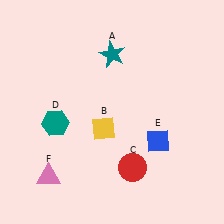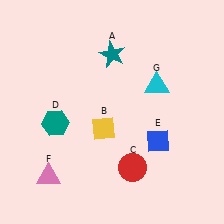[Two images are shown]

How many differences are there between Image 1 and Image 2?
There is 1 difference between the two images.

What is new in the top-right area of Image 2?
A cyan triangle (G) was added in the top-right area of Image 2.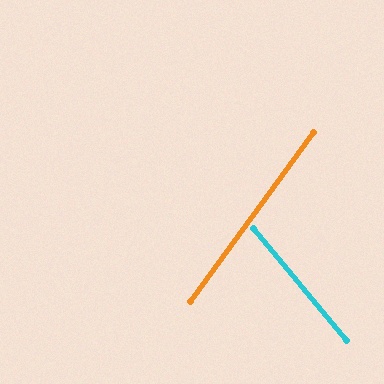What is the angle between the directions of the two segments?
Approximately 76 degrees.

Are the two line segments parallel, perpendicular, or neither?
Neither parallel nor perpendicular — they differ by about 76°.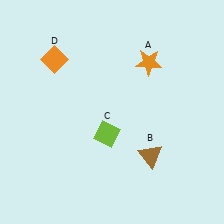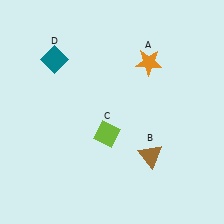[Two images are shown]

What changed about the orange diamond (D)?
In Image 1, D is orange. In Image 2, it changed to teal.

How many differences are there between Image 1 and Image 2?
There is 1 difference between the two images.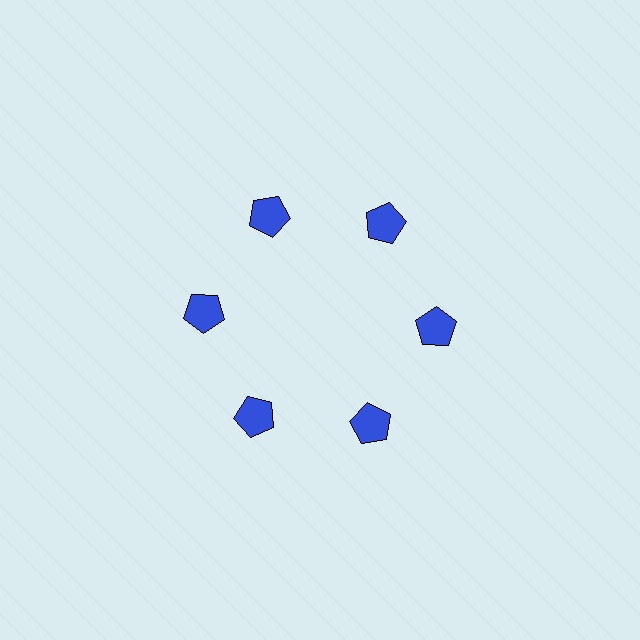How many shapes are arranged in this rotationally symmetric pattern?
There are 6 shapes, arranged in 6 groups of 1.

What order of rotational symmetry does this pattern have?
This pattern has 6-fold rotational symmetry.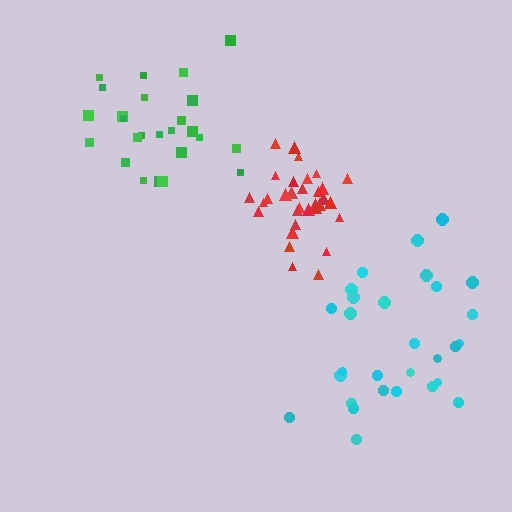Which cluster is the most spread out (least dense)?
Cyan.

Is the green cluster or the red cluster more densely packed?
Red.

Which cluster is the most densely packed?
Red.